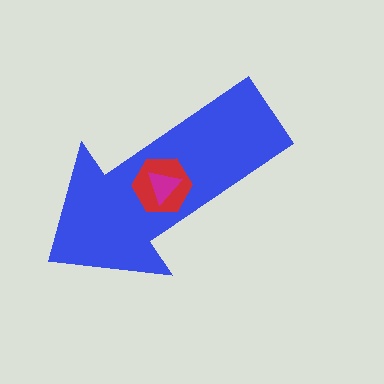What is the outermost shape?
The blue arrow.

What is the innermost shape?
The magenta triangle.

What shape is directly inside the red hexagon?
The magenta triangle.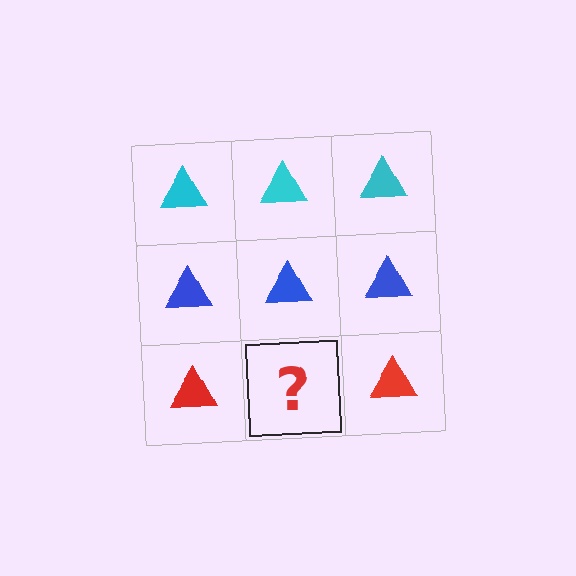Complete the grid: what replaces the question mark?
The question mark should be replaced with a red triangle.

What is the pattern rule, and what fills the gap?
The rule is that each row has a consistent color. The gap should be filled with a red triangle.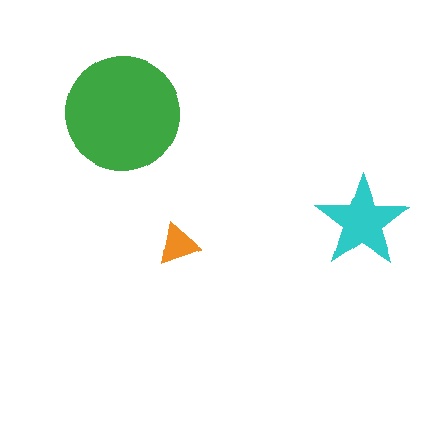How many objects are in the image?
There are 3 objects in the image.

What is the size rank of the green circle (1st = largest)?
1st.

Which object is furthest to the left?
The green circle is leftmost.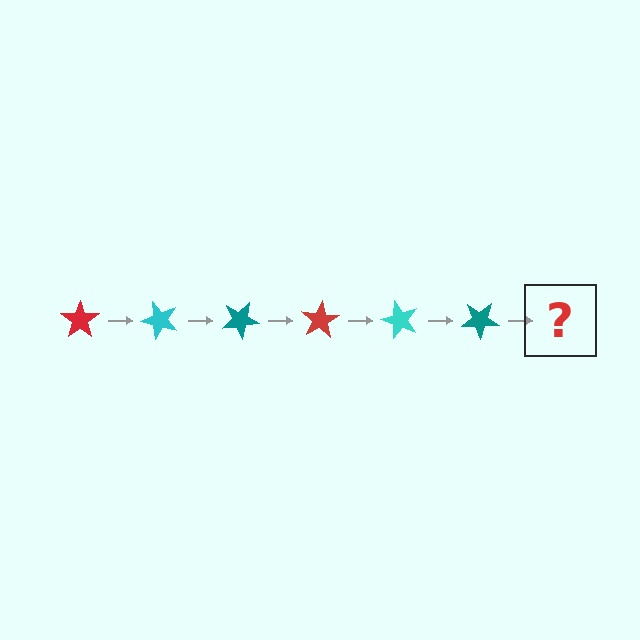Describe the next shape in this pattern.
It should be a red star, rotated 300 degrees from the start.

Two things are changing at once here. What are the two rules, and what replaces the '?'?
The two rules are that it rotates 50 degrees each step and the color cycles through red, cyan, and teal. The '?' should be a red star, rotated 300 degrees from the start.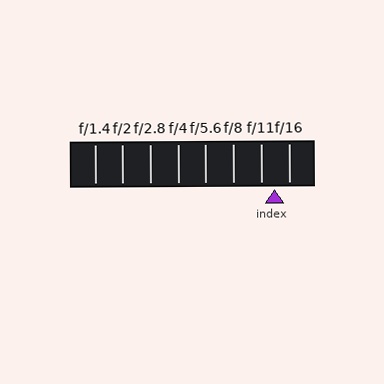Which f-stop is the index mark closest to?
The index mark is closest to f/11.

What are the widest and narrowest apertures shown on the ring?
The widest aperture shown is f/1.4 and the narrowest is f/16.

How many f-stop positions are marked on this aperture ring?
There are 8 f-stop positions marked.